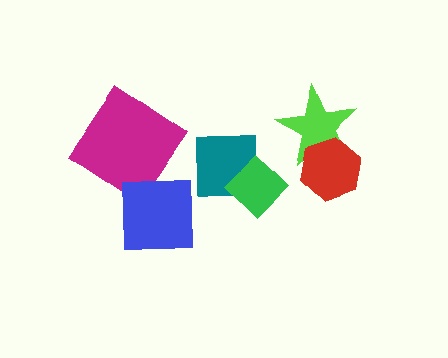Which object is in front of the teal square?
The green diamond is in front of the teal square.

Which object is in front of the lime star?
The red hexagon is in front of the lime star.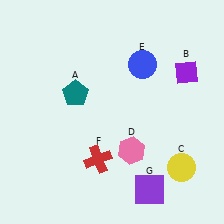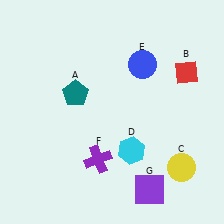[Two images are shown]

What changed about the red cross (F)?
In Image 1, F is red. In Image 2, it changed to purple.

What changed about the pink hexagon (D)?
In Image 1, D is pink. In Image 2, it changed to cyan.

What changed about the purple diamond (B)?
In Image 1, B is purple. In Image 2, it changed to red.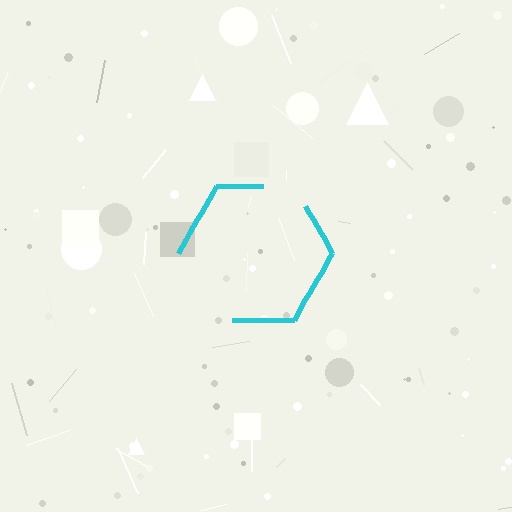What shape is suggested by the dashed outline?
The dashed outline suggests a hexagon.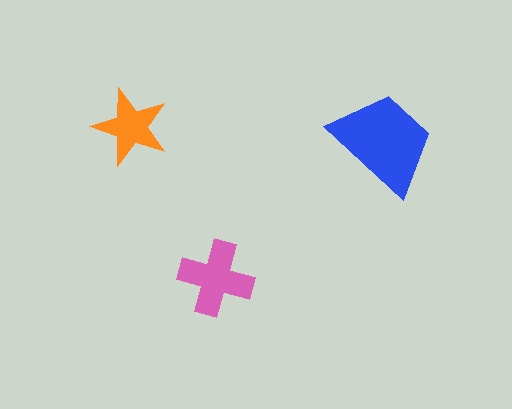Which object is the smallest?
The orange star.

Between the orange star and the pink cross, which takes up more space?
The pink cross.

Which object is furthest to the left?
The orange star is leftmost.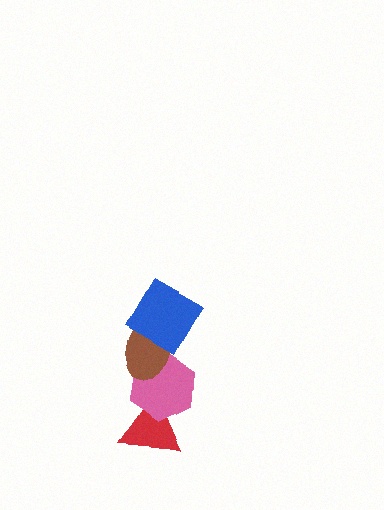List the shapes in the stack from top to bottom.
From top to bottom: the blue diamond, the brown ellipse, the pink hexagon, the red triangle.